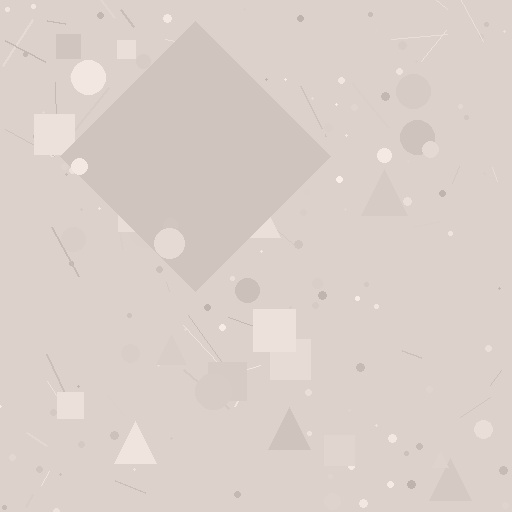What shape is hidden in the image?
A diamond is hidden in the image.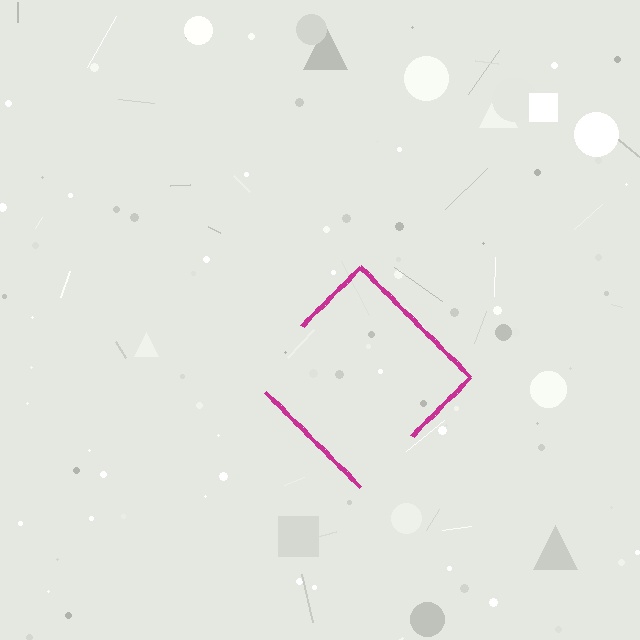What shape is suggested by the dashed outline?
The dashed outline suggests a diamond.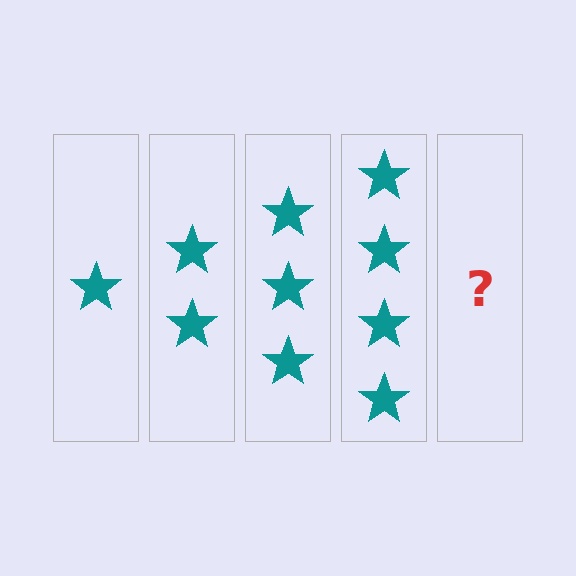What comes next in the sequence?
The next element should be 5 stars.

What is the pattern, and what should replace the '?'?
The pattern is that each step adds one more star. The '?' should be 5 stars.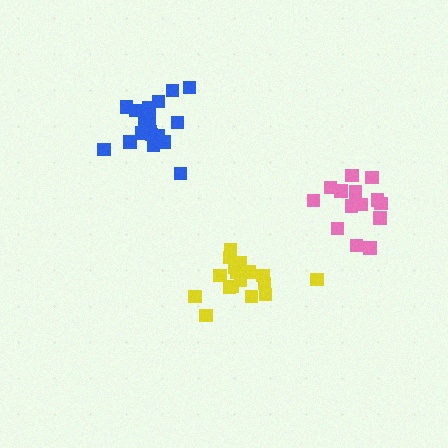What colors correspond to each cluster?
The clusters are colored: blue, yellow, pink.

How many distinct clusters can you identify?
There are 3 distinct clusters.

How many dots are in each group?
Group 1: 19 dots, Group 2: 17 dots, Group 3: 14 dots (50 total).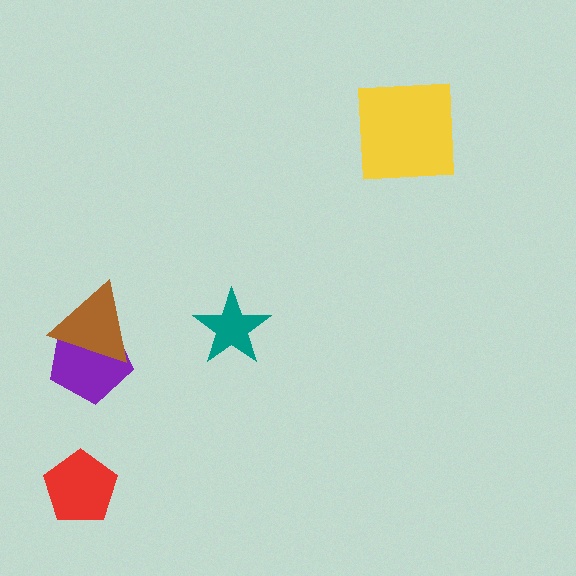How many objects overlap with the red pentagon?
0 objects overlap with the red pentagon.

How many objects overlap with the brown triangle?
1 object overlaps with the brown triangle.